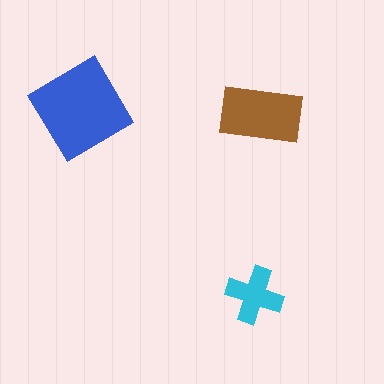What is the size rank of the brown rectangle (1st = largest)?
2nd.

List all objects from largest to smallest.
The blue diamond, the brown rectangle, the cyan cross.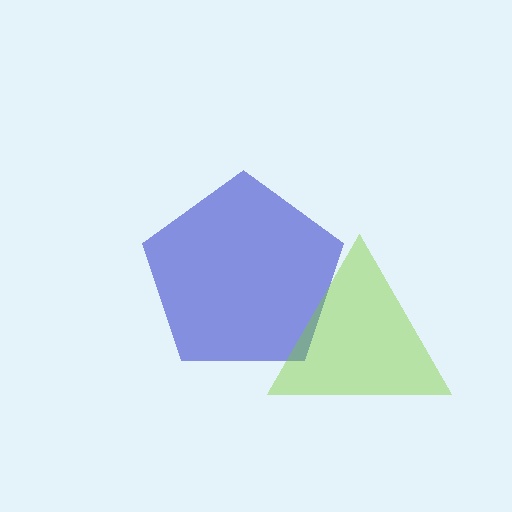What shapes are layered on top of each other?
The layered shapes are: a blue pentagon, a lime triangle.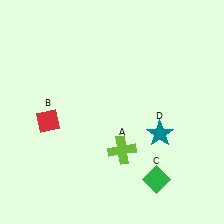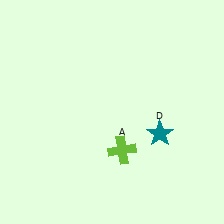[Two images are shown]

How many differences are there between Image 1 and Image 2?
There are 2 differences between the two images.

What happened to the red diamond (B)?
The red diamond (B) was removed in Image 2. It was in the bottom-left area of Image 1.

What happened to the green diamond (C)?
The green diamond (C) was removed in Image 2. It was in the bottom-right area of Image 1.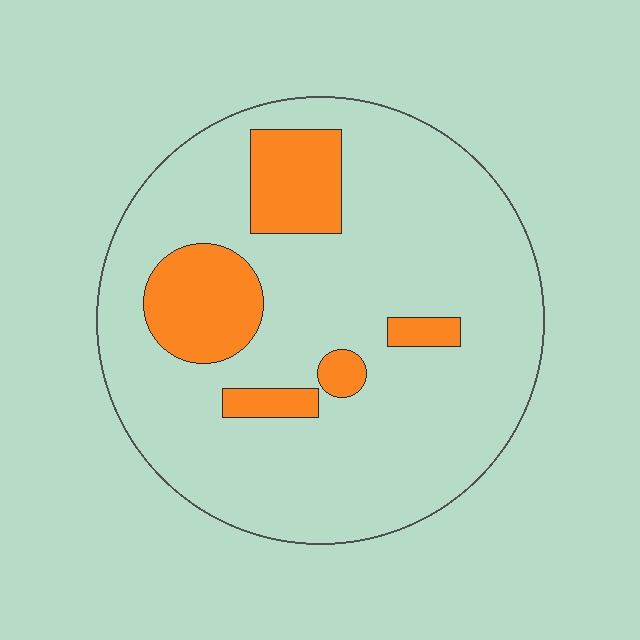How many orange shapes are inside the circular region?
5.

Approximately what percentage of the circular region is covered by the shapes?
Approximately 20%.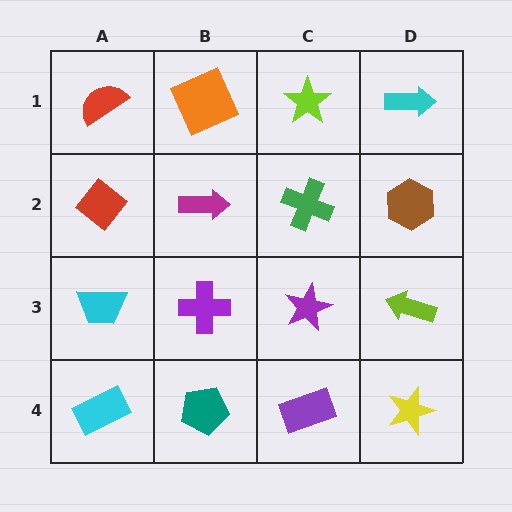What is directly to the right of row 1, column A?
An orange square.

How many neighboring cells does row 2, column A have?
3.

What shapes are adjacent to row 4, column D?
A lime arrow (row 3, column D), a purple rectangle (row 4, column C).